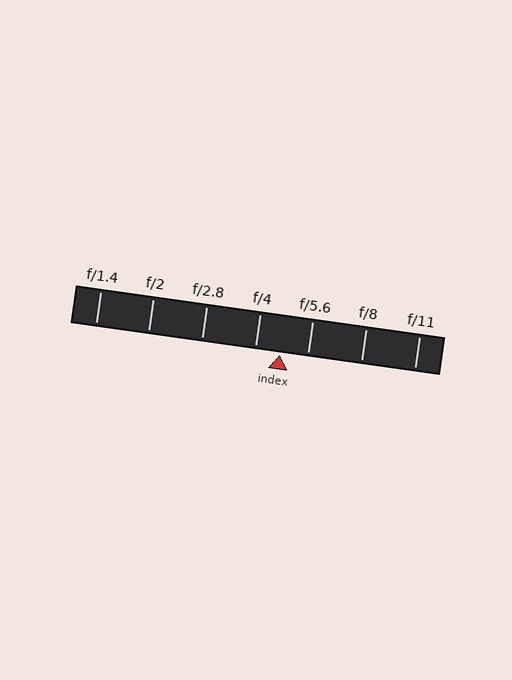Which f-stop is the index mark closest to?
The index mark is closest to f/4.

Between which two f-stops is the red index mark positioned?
The index mark is between f/4 and f/5.6.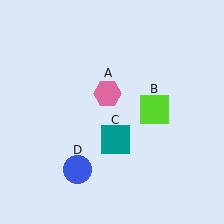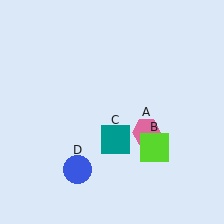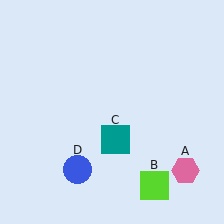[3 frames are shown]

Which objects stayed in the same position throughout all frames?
Teal square (object C) and blue circle (object D) remained stationary.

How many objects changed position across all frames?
2 objects changed position: pink hexagon (object A), lime square (object B).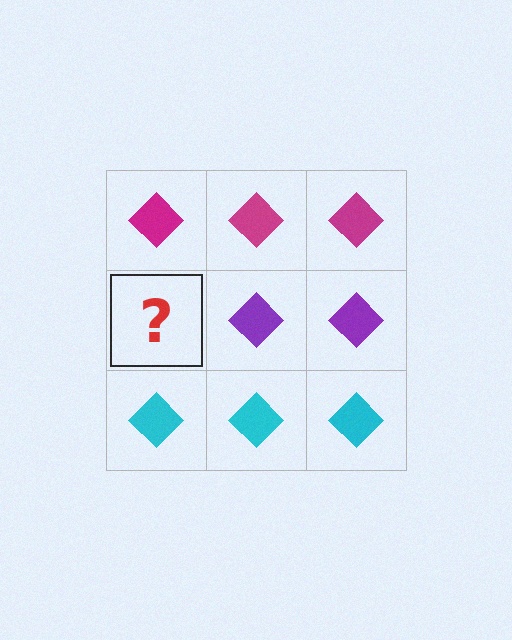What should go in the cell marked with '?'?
The missing cell should contain a purple diamond.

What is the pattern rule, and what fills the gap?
The rule is that each row has a consistent color. The gap should be filled with a purple diamond.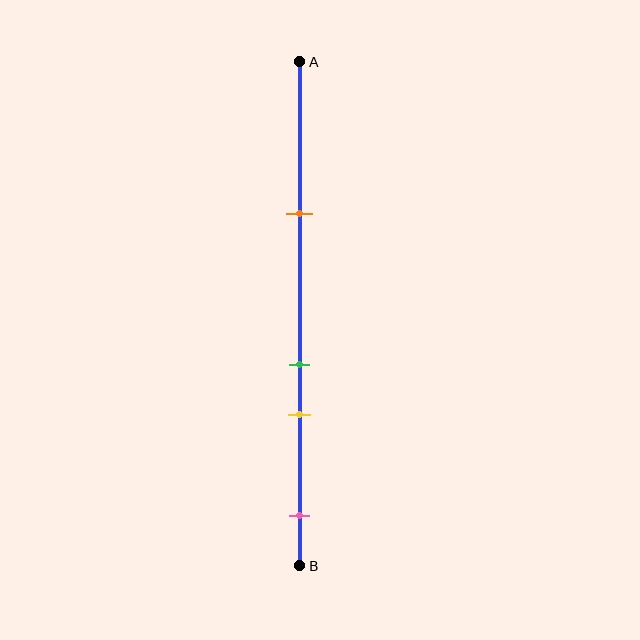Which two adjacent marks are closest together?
The green and yellow marks are the closest adjacent pair.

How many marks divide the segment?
There are 4 marks dividing the segment.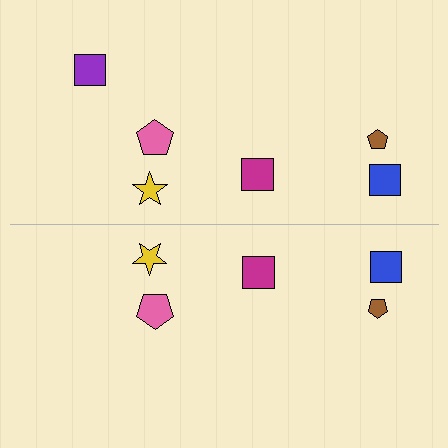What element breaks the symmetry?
A purple square is missing from the bottom side.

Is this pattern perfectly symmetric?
No, the pattern is not perfectly symmetric. A purple square is missing from the bottom side.